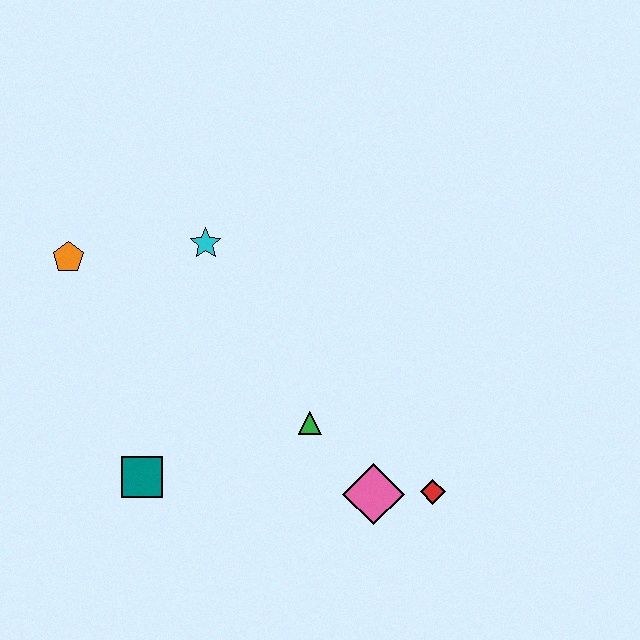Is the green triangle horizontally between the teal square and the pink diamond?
Yes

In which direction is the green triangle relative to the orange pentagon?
The green triangle is to the right of the orange pentagon.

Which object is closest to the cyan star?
The orange pentagon is closest to the cyan star.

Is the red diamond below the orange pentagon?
Yes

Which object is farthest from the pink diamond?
The orange pentagon is farthest from the pink diamond.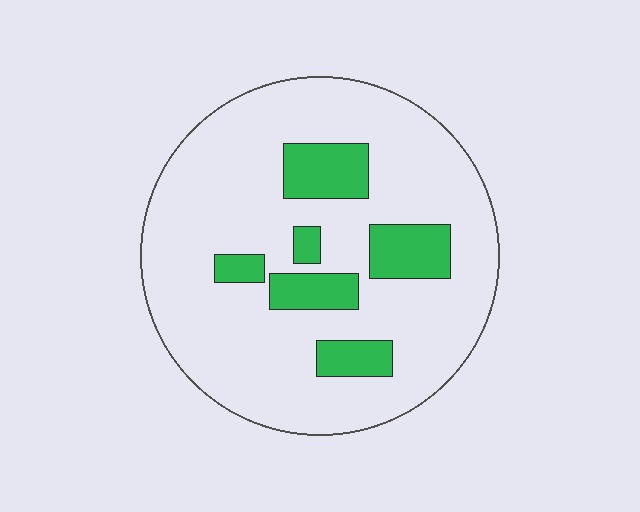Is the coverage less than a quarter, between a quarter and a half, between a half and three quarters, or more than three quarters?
Less than a quarter.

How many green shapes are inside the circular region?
6.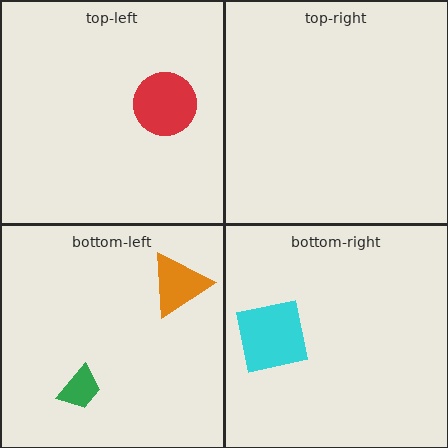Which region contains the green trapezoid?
The bottom-left region.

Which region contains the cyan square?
The bottom-right region.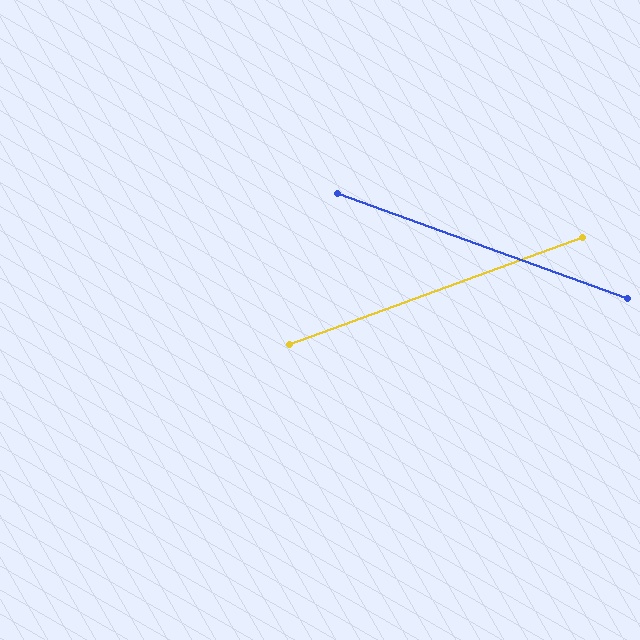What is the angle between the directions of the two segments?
Approximately 40 degrees.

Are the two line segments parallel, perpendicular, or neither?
Neither parallel nor perpendicular — they differ by about 40°.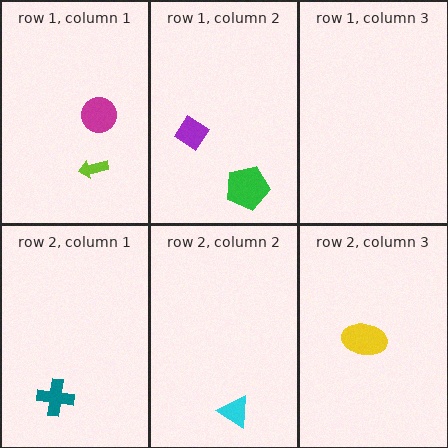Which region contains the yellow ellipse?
The row 2, column 3 region.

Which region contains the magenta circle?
The row 1, column 1 region.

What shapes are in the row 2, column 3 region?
The yellow ellipse.